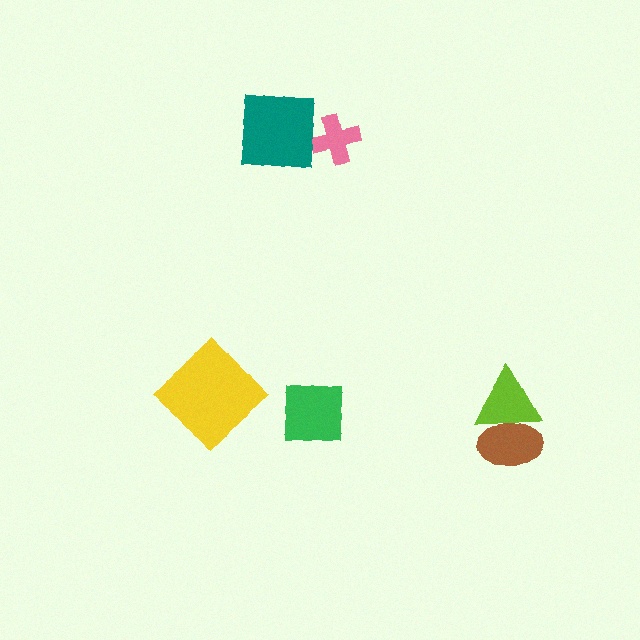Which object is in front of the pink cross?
The teal square is in front of the pink cross.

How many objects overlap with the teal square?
1 object overlaps with the teal square.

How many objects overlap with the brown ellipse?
1 object overlaps with the brown ellipse.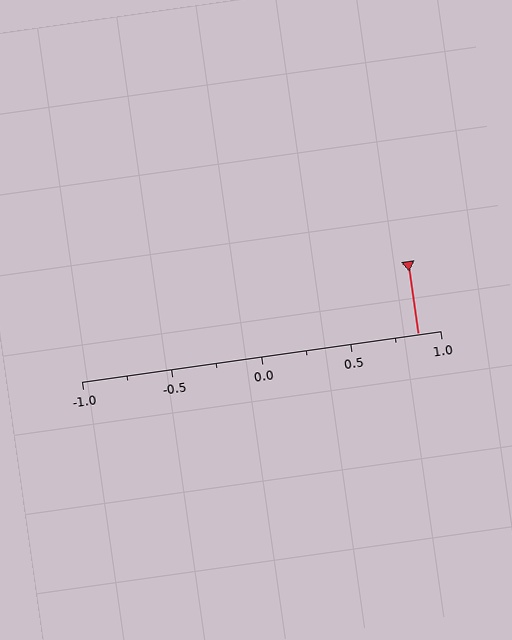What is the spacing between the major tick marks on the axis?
The major ticks are spaced 0.5 apart.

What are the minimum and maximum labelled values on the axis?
The axis runs from -1.0 to 1.0.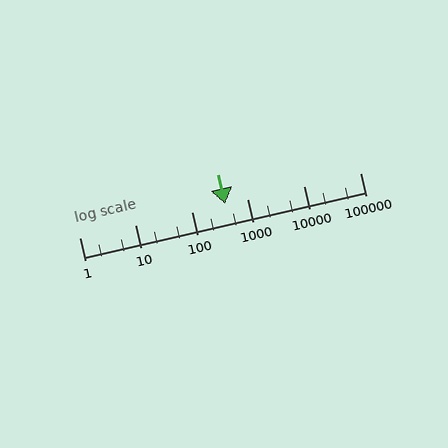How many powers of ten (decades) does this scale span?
The scale spans 5 decades, from 1 to 100000.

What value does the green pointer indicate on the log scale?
The pointer indicates approximately 390.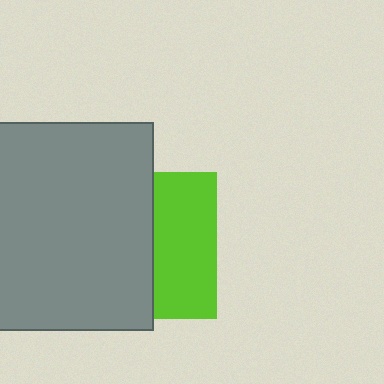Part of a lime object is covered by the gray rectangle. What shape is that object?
It is a square.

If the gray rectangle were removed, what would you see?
You would see the complete lime square.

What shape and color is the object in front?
The object in front is a gray rectangle.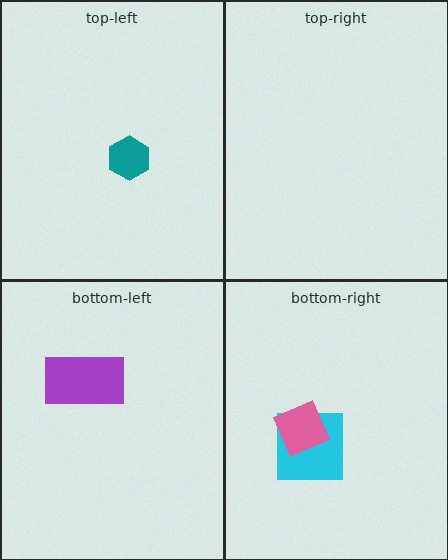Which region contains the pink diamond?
The bottom-right region.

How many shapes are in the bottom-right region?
2.